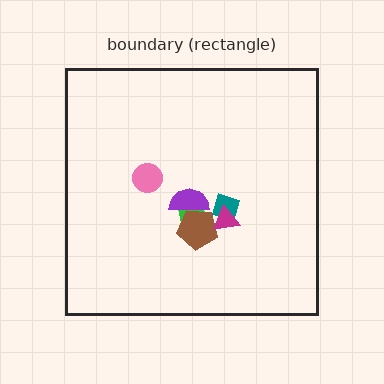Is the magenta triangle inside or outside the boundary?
Inside.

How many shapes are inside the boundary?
6 inside, 0 outside.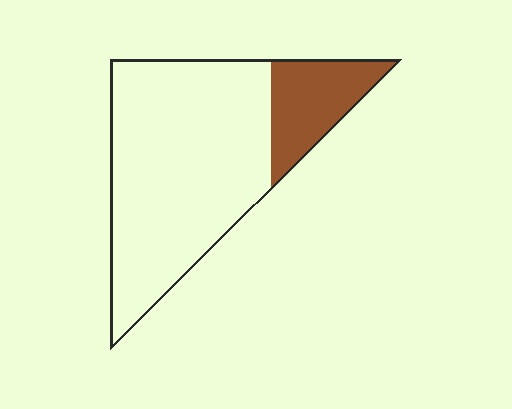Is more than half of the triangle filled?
No.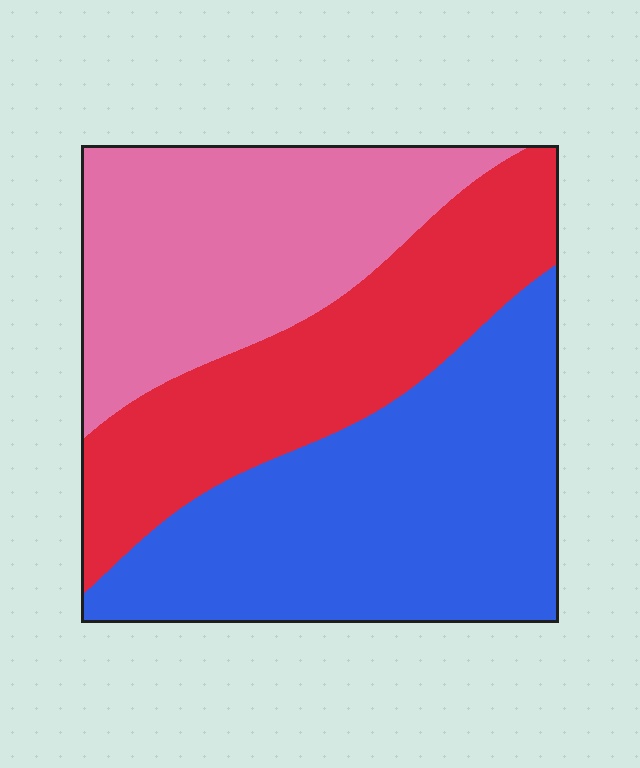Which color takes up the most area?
Blue, at roughly 40%.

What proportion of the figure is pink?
Pink covers 31% of the figure.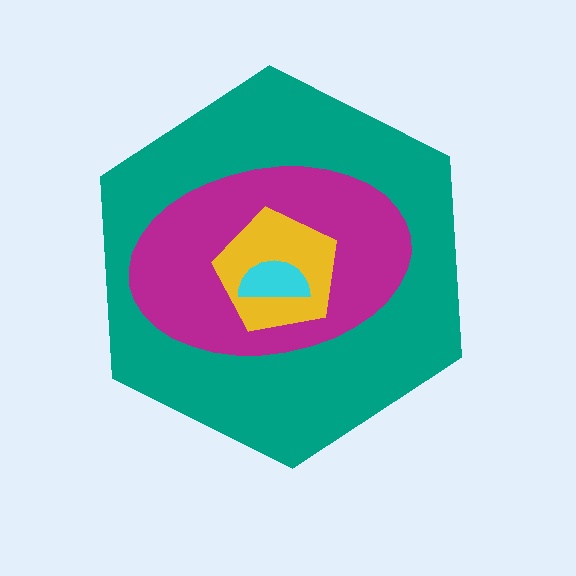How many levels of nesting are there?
4.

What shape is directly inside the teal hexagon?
The magenta ellipse.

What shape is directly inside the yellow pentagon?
The cyan semicircle.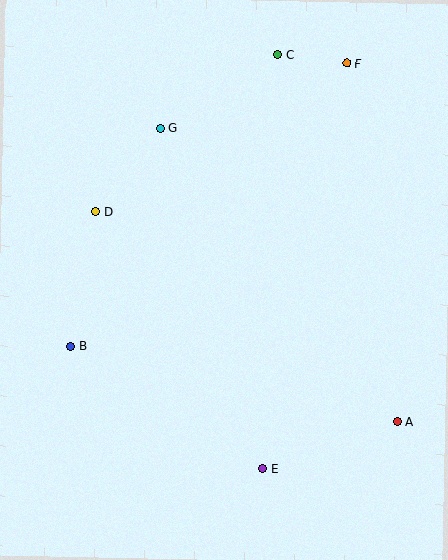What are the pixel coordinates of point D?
Point D is at (96, 212).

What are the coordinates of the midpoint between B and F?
The midpoint between B and F is at (209, 205).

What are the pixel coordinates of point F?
Point F is at (347, 63).